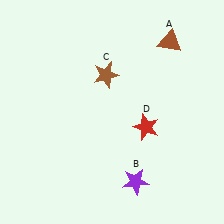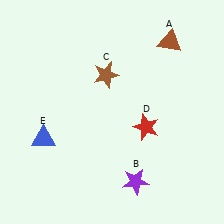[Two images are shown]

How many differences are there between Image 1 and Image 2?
There is 1 difference between the two images.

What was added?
A blue triangle (E) was added in Image 2.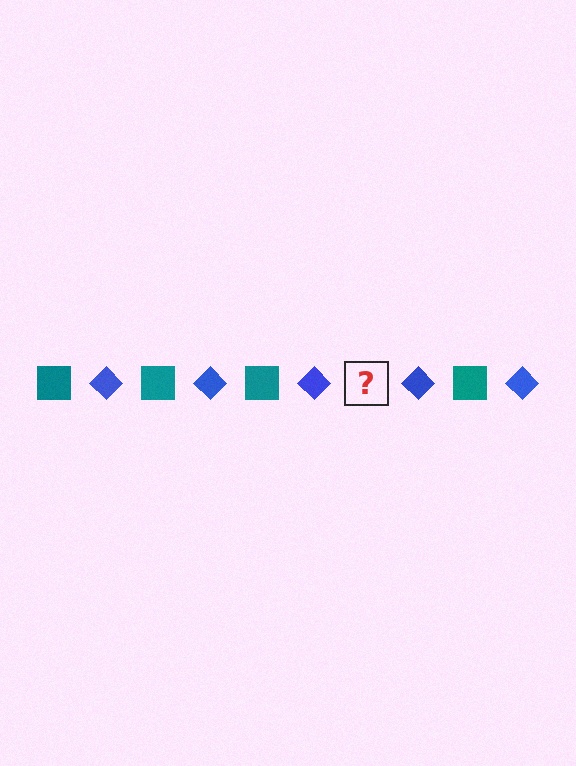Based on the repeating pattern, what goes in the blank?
The blank should be a teal square.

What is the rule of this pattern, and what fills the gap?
The rule is that the pattern alternates between teal square and blue diamond. The gap should be filled with a teal square.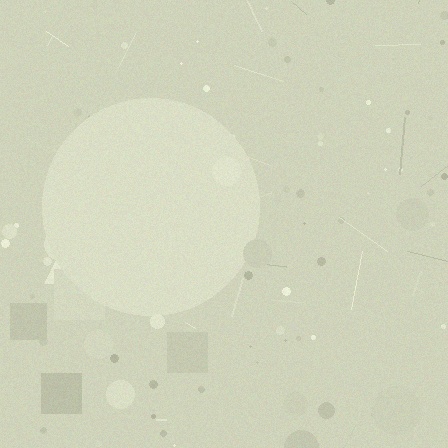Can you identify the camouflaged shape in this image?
The camouflaged shape is a circle.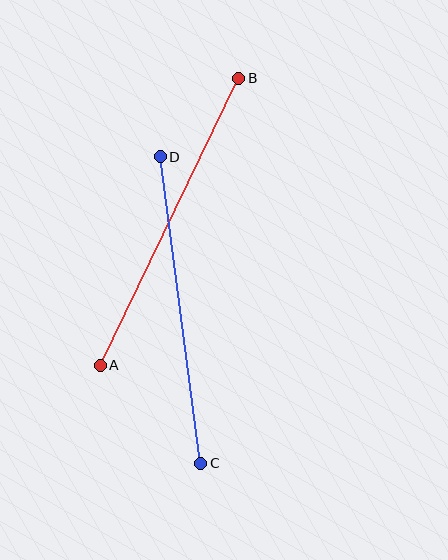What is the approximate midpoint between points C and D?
The midpoint is at approximately (180, 310) pixels.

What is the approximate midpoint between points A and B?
The midpoint is at approximately (170, 222) pixels.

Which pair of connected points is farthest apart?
Points A and B are farthest apart.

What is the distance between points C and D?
The distance is approximately 309 pixels.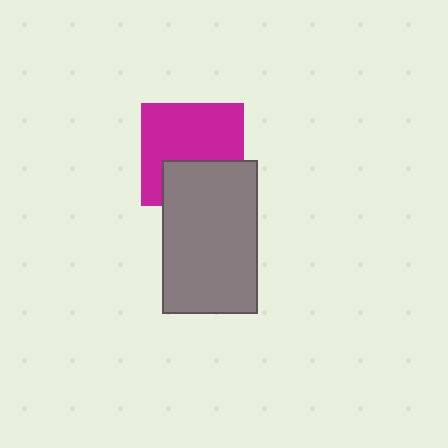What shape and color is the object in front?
The object in front is a gray rectangle.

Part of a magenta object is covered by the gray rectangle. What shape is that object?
It is a square.